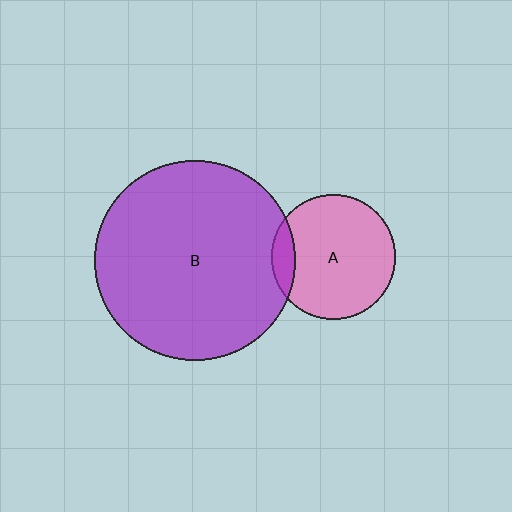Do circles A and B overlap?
Yes.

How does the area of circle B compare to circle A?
Approximately 2.6 times.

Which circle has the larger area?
Circle B (purple).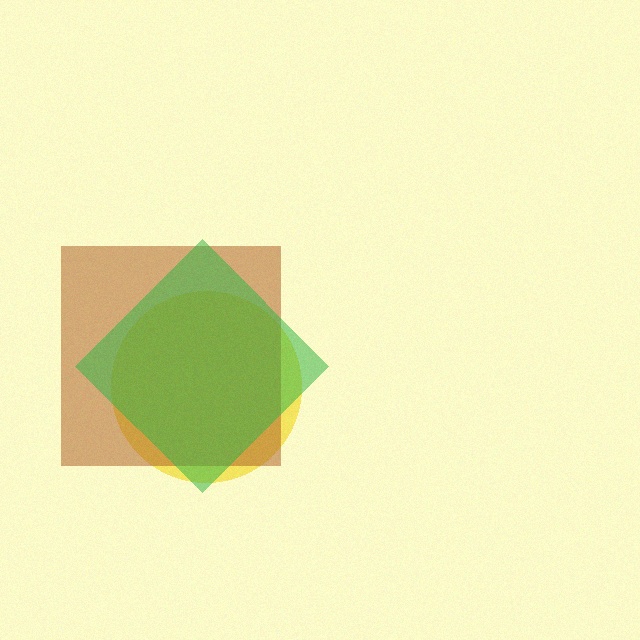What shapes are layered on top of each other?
The layered shapes are: a yellow circle, a brown square, a green diamond.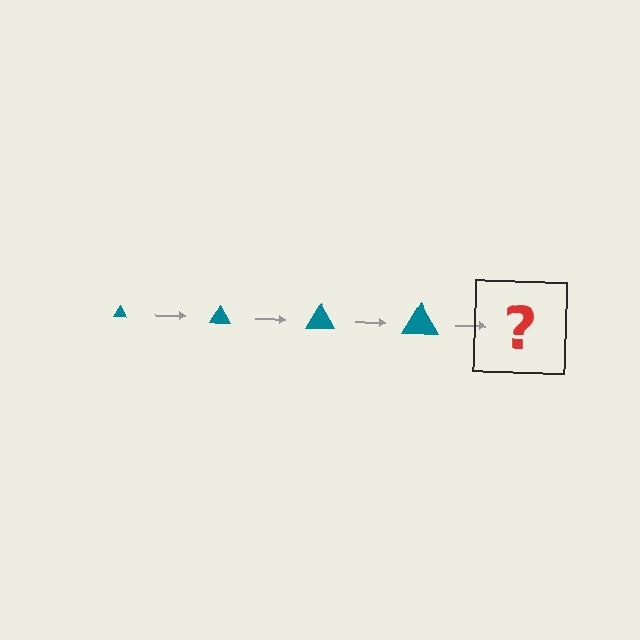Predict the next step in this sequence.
The next step is a teal triangle, larger than the previous one.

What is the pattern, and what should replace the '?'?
The pattern is that the triangle gets progressively larger each step. The '?' should be a teal triangle, larger than the previous one.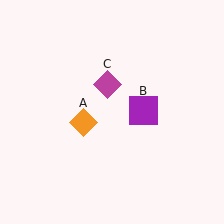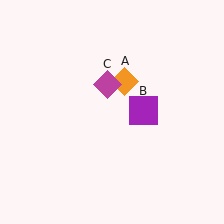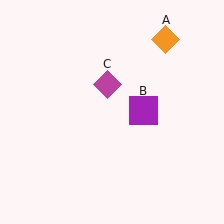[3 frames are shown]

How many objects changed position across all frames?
1 object changed position: orange diamond (object A).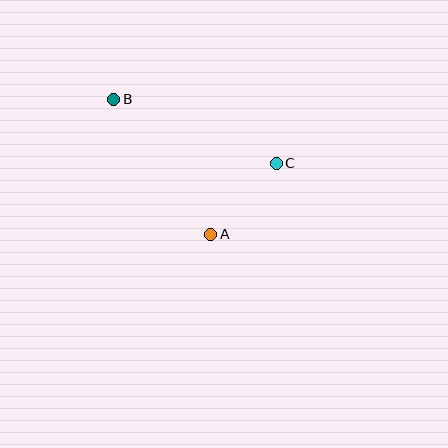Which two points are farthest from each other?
Points B and C are farthest from each other.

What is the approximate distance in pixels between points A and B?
The distance between A and B is approximately 166 pixels.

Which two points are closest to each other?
Points A and C are closest to each other.